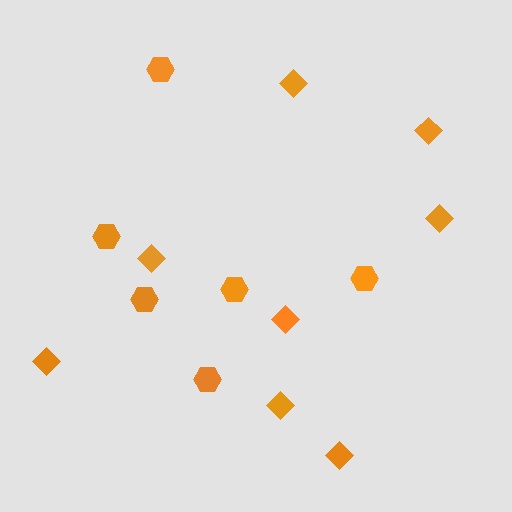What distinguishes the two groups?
There are 2 groups: one group of diamonds (8) and one group of hexagons (6).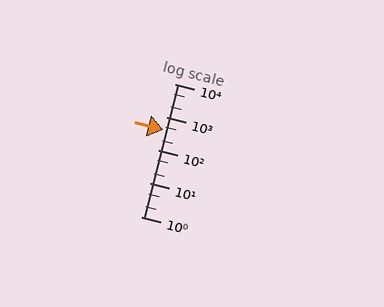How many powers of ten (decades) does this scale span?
The scale spans 4 decades, from 1 to 10000.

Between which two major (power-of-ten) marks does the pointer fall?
The pointer is between 100 and 1000.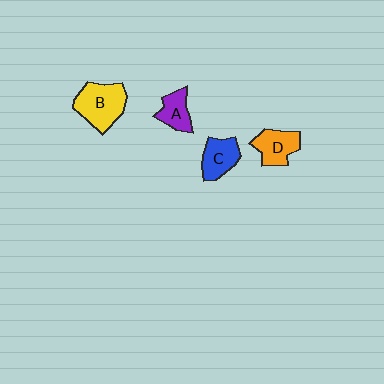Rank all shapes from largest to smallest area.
From largest to smallest: B (yellow), D (orange), C (blue), A (purple).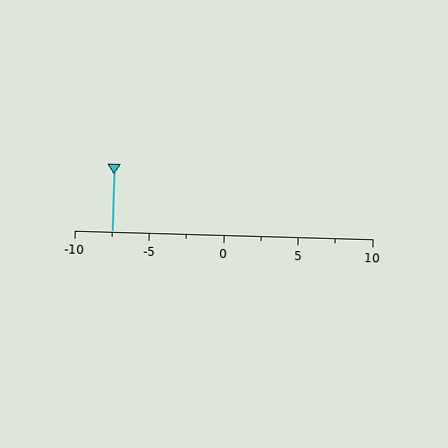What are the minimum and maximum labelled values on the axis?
The axis runs from -10 to 10.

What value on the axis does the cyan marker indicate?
The marker indicates approximately -7.5.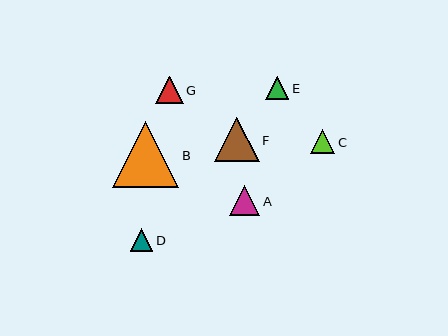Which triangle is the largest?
Triangle B is the largest with a size of approximately 66 pixels.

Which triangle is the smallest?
Triangle D is the smallest with a size of approximately 22 pixels.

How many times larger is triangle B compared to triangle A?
Triangle B is approximately 2.2 times the size of triangle A.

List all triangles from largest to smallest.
From largest to smallest: B, F, A, G, C, E, D.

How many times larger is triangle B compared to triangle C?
Triangle B is approximately 2.8 times the size of triangle C.